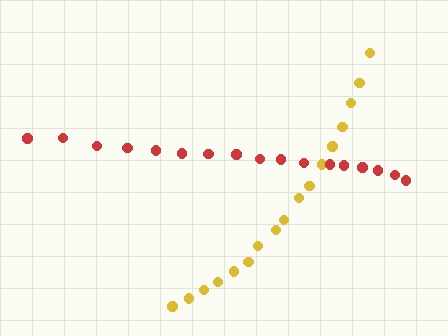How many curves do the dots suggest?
There are 2 distinct paths.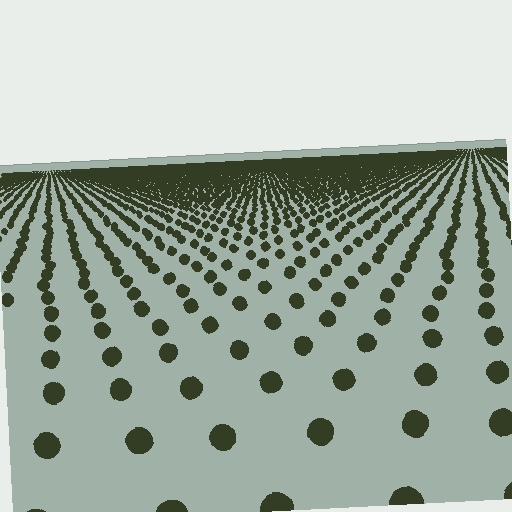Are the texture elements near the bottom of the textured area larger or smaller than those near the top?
Larger. Near the bottom, elements are closer to the viewer and appear at a bigger on-screen size.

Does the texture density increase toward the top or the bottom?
Density increases toward the top.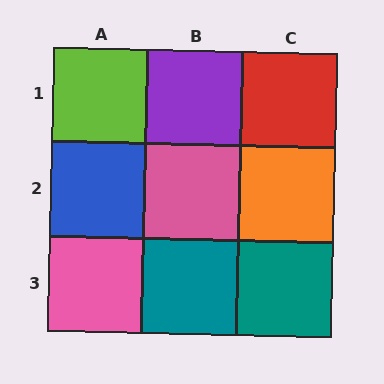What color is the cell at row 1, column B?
Purple.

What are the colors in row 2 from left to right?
Blue, pink, orange.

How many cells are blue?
1 cell is blue.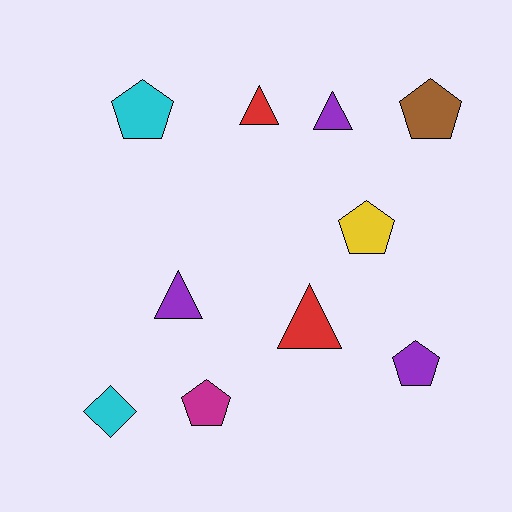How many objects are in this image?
There are 10 objects.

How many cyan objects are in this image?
There are 2 cyan objects.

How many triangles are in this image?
There are 4 triangles.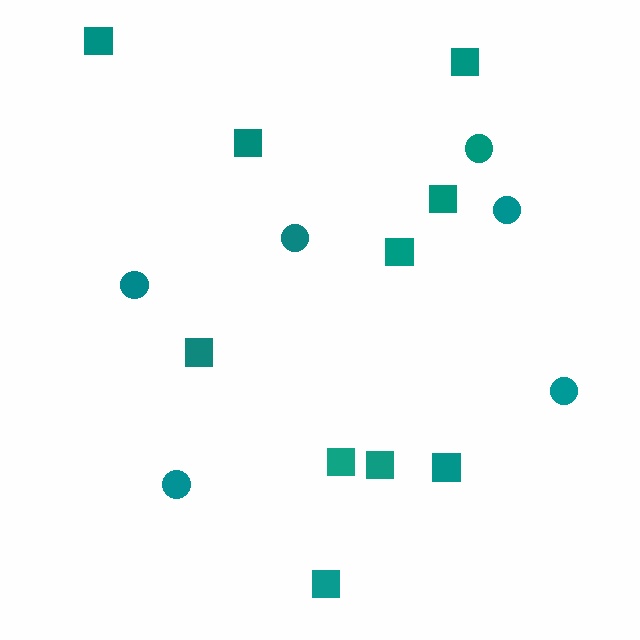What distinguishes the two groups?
There are 2 groups: one group of squares (10) and one group of circles (6).